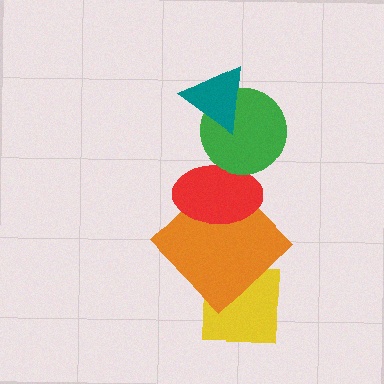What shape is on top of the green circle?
The teal triangle is on top of the green circle.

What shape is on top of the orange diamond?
The red ellipse is on top of the orange diamond.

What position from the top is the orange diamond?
The orange diamond is 4th from the top.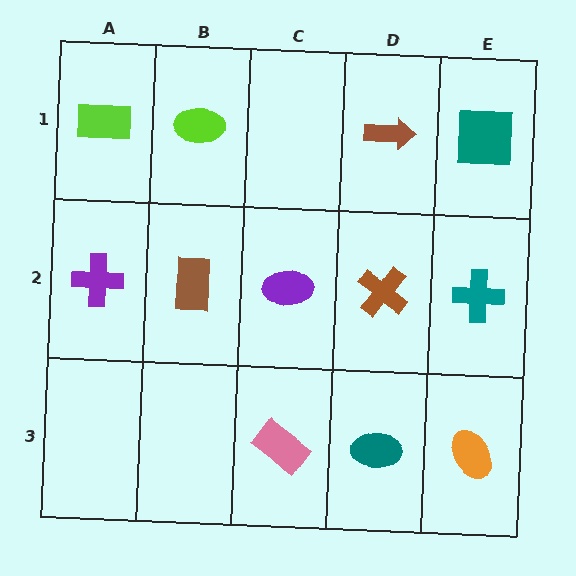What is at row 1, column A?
A lime rectangle.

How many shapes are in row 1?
4 shapes.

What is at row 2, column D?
A brown cross.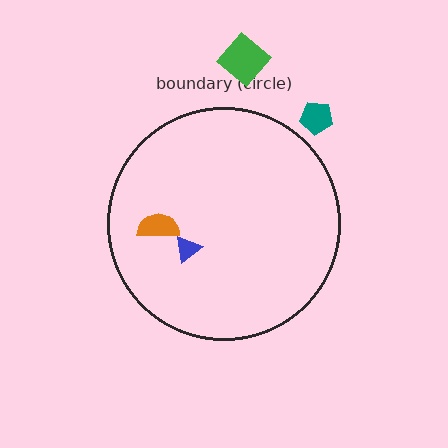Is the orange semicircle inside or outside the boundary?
Inside.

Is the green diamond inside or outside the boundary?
Outside.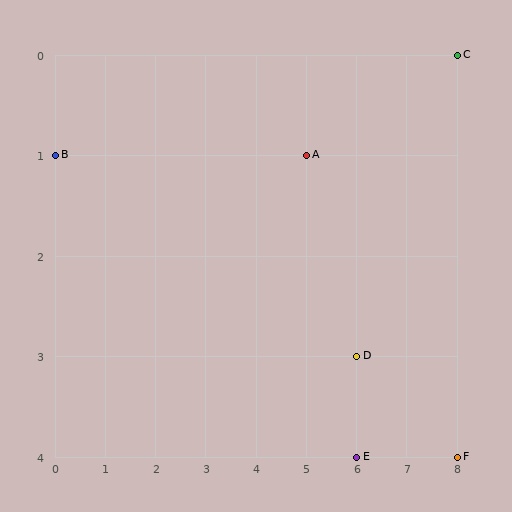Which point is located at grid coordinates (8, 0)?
Point C is at (8, 0).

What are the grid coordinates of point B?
Point B is at grid coordinates (0, 1).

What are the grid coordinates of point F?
Point F is at grid coordinates (8, 4).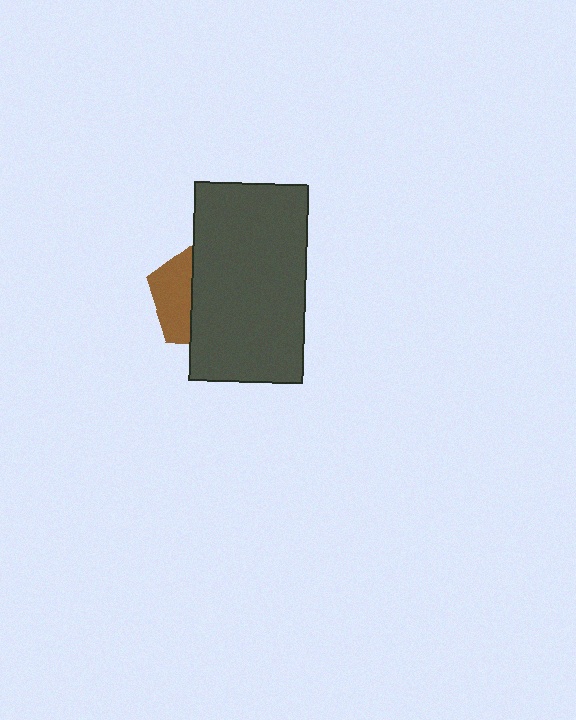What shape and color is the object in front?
The object in front is a dark gray rectangle.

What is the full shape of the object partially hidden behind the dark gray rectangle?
The partially hidden object is a brown pentagon.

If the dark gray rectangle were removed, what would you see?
You would see the complete brown pentagon.